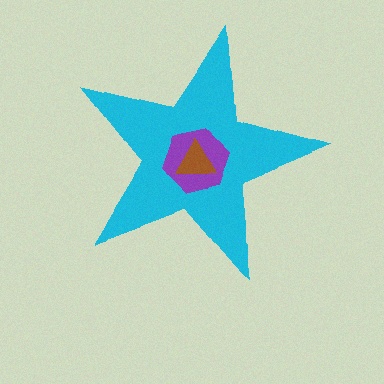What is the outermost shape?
The cyan star.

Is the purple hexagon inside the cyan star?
Yes.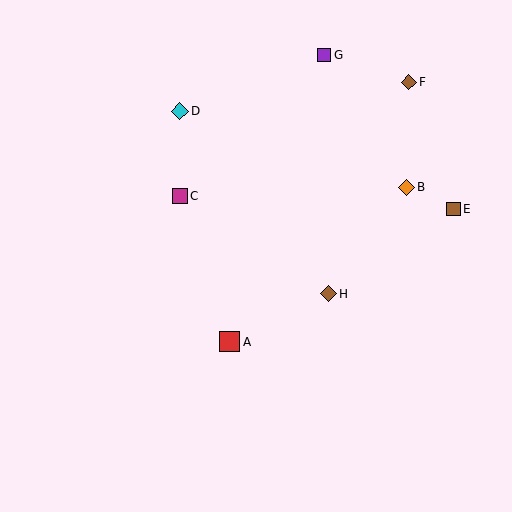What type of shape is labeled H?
Shape H is a brown diamond.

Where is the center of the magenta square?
The center of the magenta square is at (180, 196).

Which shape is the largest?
The red square (labeled A) is the largest.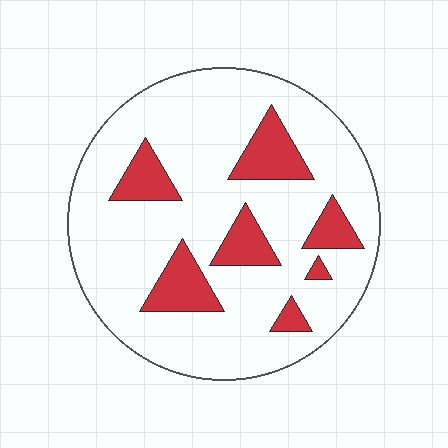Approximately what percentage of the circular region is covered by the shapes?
Approximately 20%.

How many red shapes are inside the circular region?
7.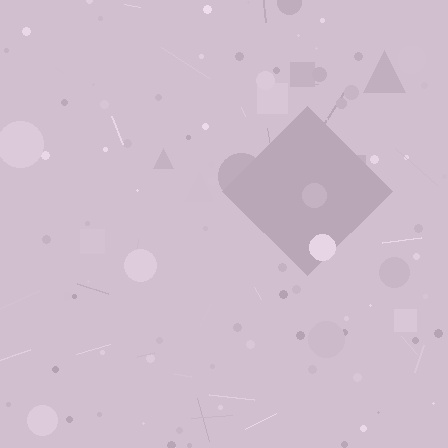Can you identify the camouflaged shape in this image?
The camouflaged shape is a diamond.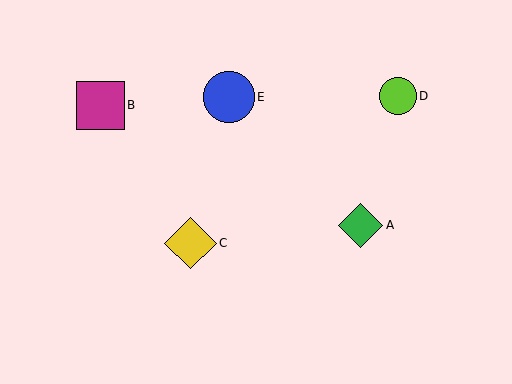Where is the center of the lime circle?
The center of the lime circle is at (398, 96).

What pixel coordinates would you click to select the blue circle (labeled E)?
Click at (229, 97) to select the blue circle E.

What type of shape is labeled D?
Shape D is a lime circle.